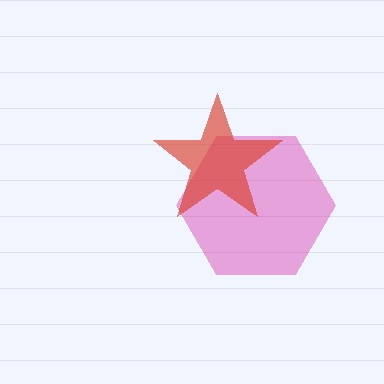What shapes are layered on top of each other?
The layered shapes are: a magenta hexagon, a red star.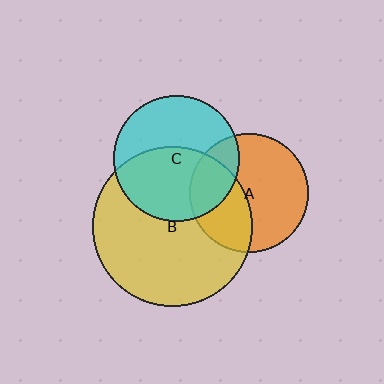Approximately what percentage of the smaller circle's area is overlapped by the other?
Approximately 55%.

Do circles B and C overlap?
Yes.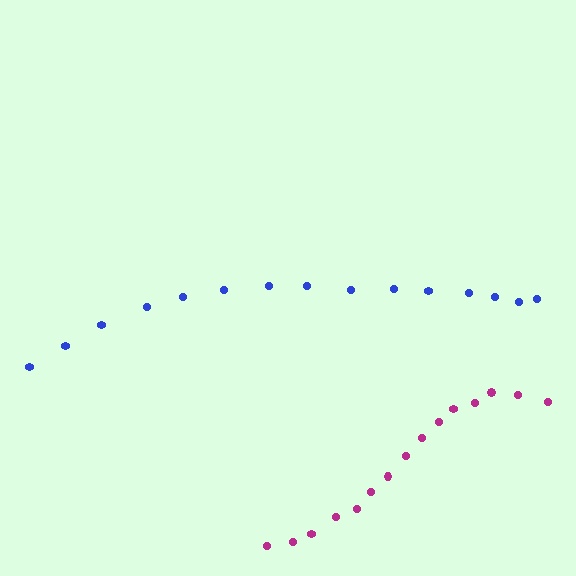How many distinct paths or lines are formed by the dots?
There are 2 distinct paths.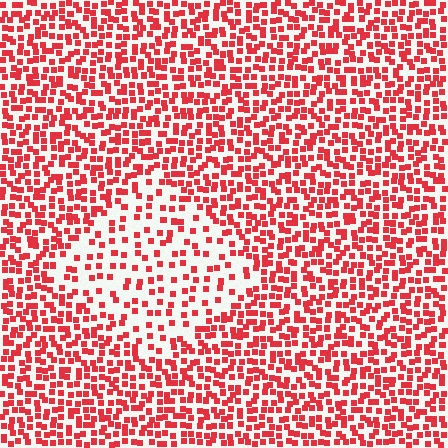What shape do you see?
I see a diamond.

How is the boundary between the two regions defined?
The boundary is defined by a change in element density (approximately 2.1x ratio). All elements are the same color, size, and shape.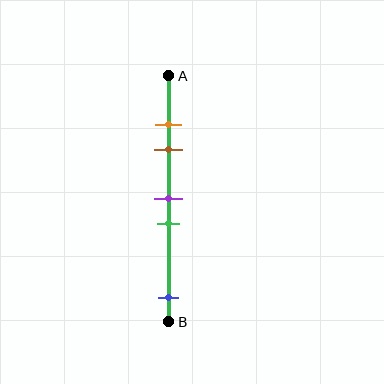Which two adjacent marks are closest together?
The orange and brown marks are the closest adjacent pair.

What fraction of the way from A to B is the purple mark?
The purple mark is approximately 50% (0.5) of the way from A to B.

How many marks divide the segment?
There are 5 marks dividing the segment.